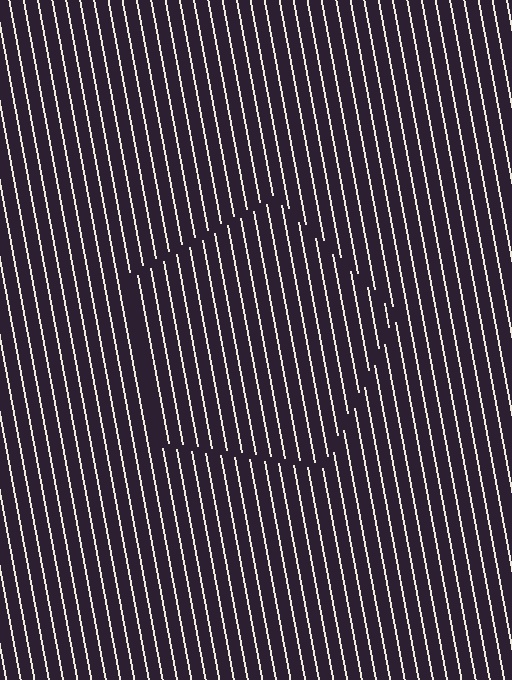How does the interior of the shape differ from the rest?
The interior of the shape contains the same grating, shifted by half a period — the contour is defined by the phase discontinuity where line-ends from the inner and outer gratings abut.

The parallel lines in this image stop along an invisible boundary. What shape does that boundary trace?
An illusory pentagon. The interior of the shape contains the same grating, shifted by half a period — the contour is defined by the phase discontinuity where line-ends from the inner and outer gratings abut.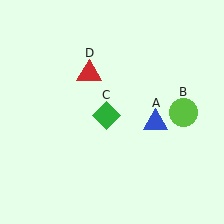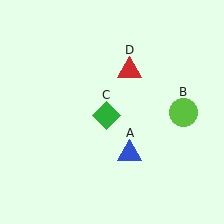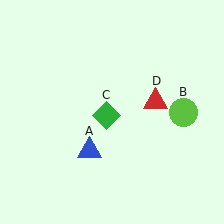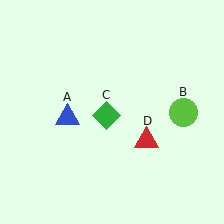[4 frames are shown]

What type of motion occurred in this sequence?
The blue triangle (object A), red triangle (object D) rotated clockwise around the center of the scene.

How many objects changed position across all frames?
2 objects changed position: blue triangle (object A), red triangle (object D).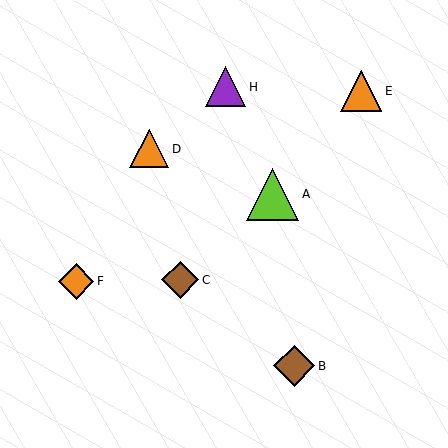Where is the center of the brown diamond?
The center of the brown diamond is at (180, 280).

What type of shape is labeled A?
Shape A is a lime triangle.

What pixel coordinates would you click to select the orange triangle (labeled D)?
Click at (149, 149) to select the orange triangle D.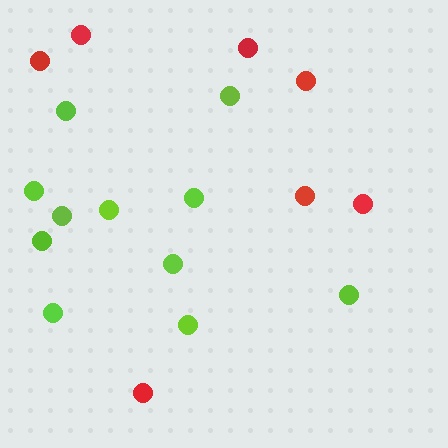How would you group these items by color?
There are 2 groups: one group of red circles (7) and one group of lime circles (11).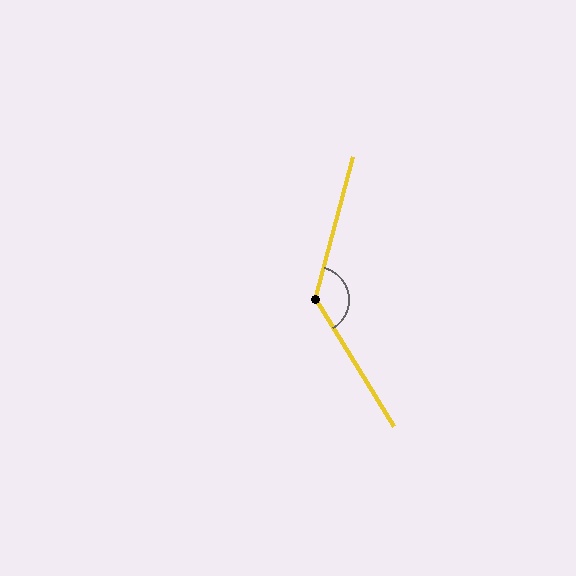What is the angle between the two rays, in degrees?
Approximately 133 degrees.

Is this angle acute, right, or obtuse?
It is obtuse.